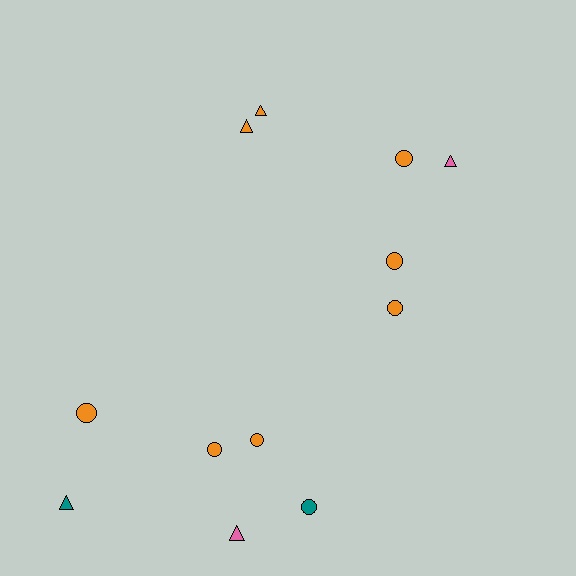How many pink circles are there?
There are no pink circles.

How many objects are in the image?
There are 12 objects.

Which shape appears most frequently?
Circle, with 7 objects.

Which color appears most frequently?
Orange, with 8 objects.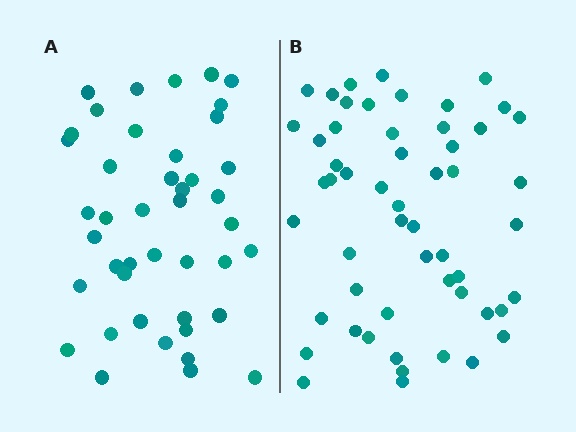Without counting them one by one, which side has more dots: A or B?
Region B (the right region) has more dots.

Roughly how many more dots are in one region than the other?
Region B has roughly 12 or so more dots than region A.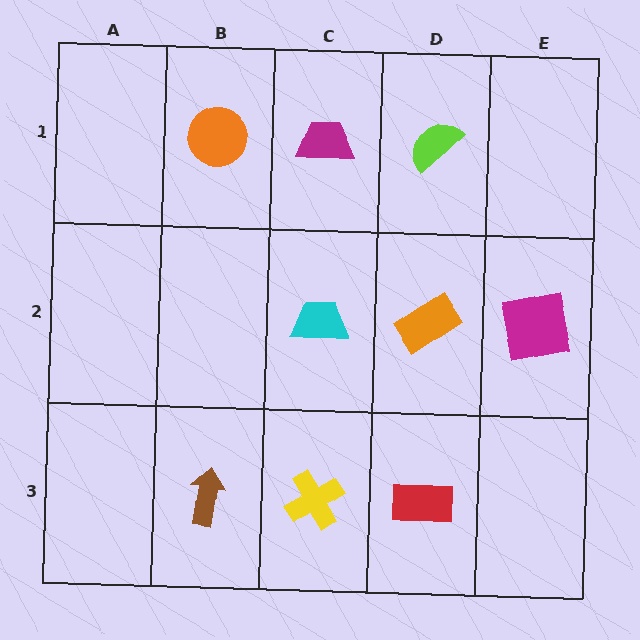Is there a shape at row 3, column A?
No, that cell is empty.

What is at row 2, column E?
A magenta square.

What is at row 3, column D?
A red rectangle.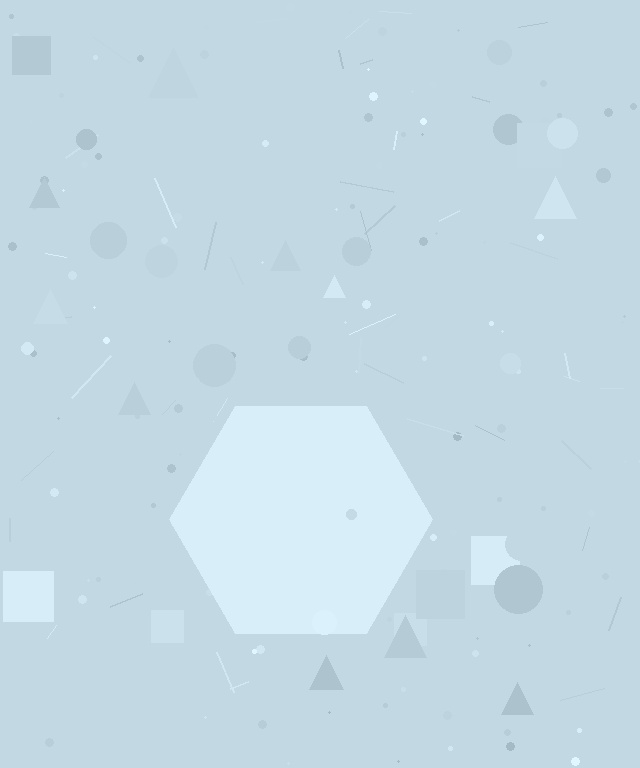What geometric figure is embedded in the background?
A hexagon is embedded in the background.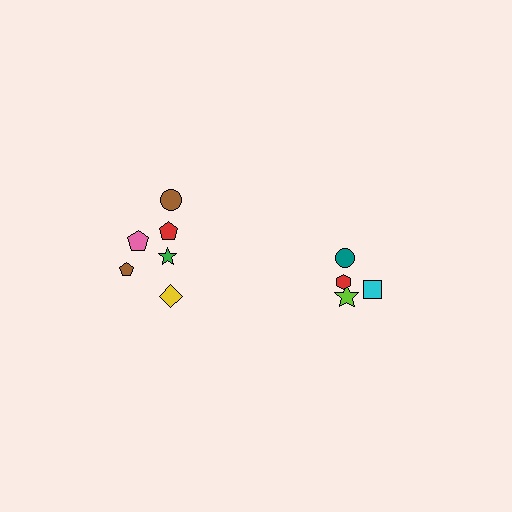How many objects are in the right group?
There are 4 objects.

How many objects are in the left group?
There are 6 objects.